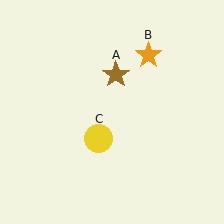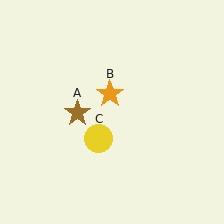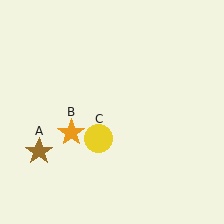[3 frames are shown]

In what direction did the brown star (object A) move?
The brown star (object A) moved down and to the left.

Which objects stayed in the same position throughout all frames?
Yellow circle (object C) remained stationary.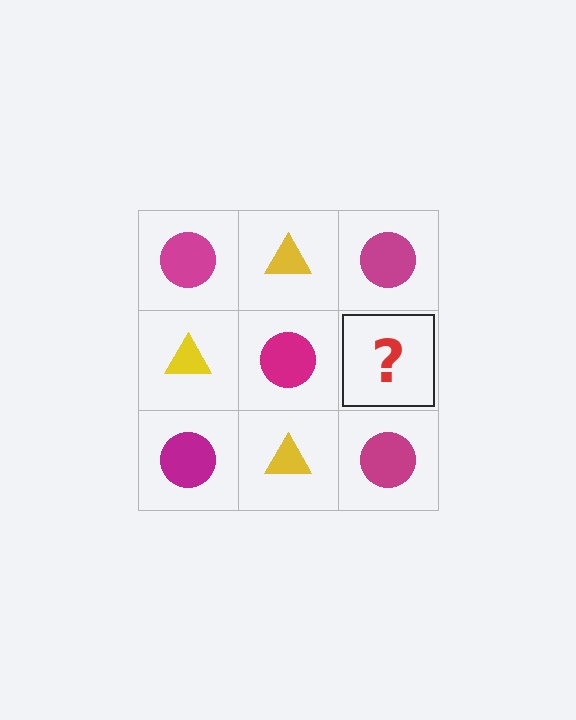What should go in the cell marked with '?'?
The missing cell should contain a yellow triangle.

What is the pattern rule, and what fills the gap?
The rule is that it alternates magenta circle and yellow triangle in a checkerboard pattern. The gap should be filled with a yellow triangle.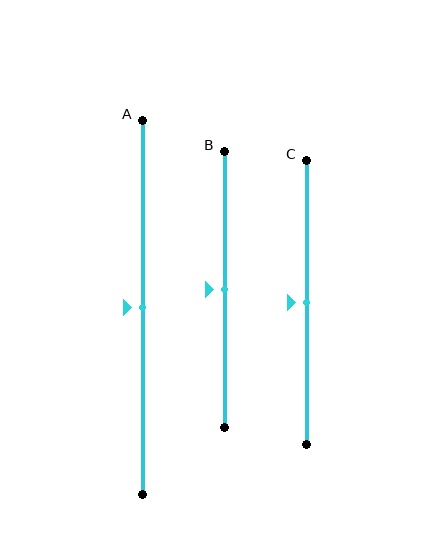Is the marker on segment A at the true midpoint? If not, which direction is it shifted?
Yes, the marker on segment A is at the true midpoint.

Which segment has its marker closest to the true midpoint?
Segment A has its marker closest to the true midpoint.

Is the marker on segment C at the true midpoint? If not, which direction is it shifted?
Yes, the marker on segment C is at the true midpoint.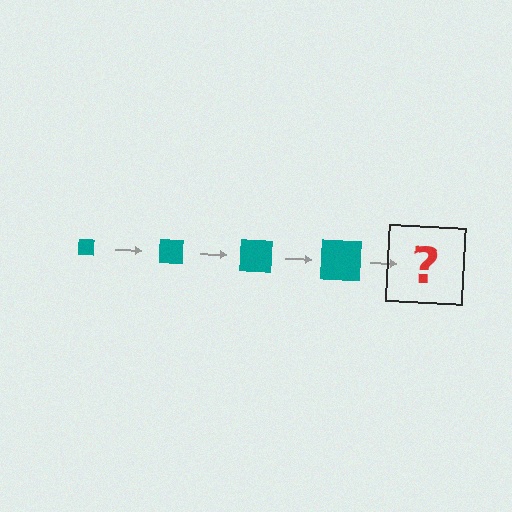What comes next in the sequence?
The next element should be a teal square, larger than the previous one.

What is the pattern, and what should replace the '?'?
The pattern is that the square gets progressively larger each step. The '?' should be a teal square, larger than the previous one.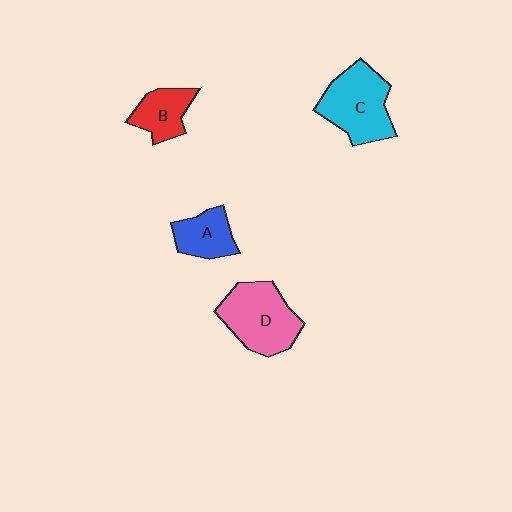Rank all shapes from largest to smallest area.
From largest to smallest: D (pink), C (cyan), A (blue), B (red).